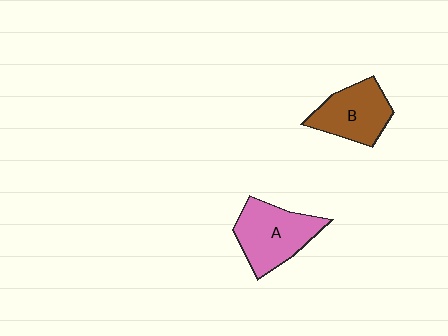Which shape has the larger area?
Shape A (pink).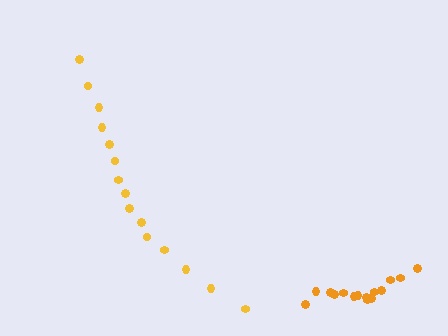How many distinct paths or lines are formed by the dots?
There are 2 distinct paths.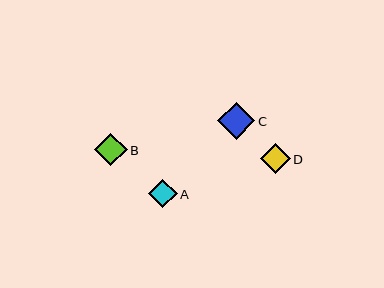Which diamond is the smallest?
Diamond A is the smallest with a size of approximately 29 pixels.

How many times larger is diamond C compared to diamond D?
Diamond C is approximately 1.2 times the size of diamond D.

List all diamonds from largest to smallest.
From largest to smallest: C, B, D, A.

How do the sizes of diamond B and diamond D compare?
Diamond B and diamond D are approximately the same size.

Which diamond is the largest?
Diamond C is the largest with a size of approximately 37 pixels.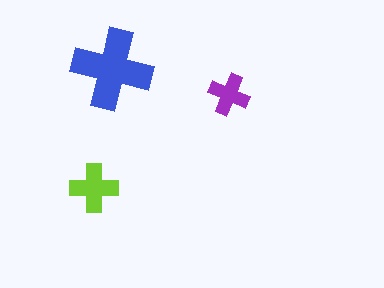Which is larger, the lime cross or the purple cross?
The lime one.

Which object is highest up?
The blue cross is topmost.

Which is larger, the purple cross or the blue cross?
The blue one.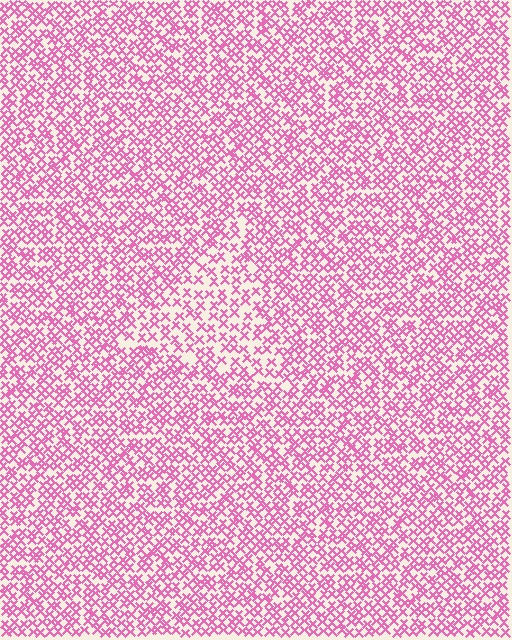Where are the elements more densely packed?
The elements are more densely packed outside the triangle boundary.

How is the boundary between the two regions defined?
The boundary is defined by a change in element density (approximately 1.6x ratio). All elements are the same color, size, and shape.